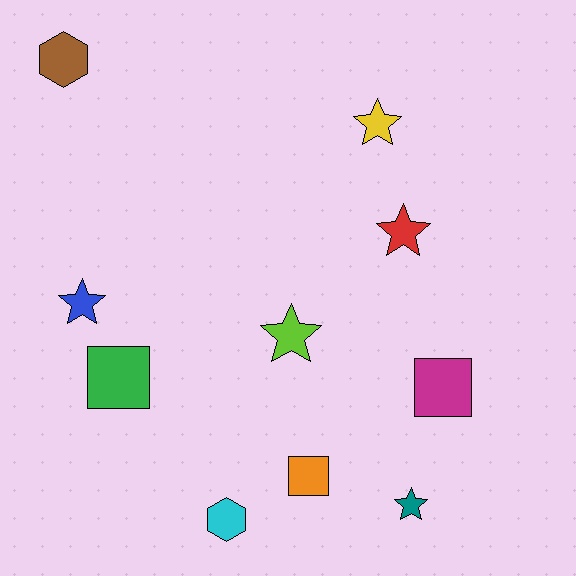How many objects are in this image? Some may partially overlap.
There are 10 objects.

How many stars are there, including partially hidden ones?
There are 5 stars.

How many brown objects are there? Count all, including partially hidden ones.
There is 1 brown object.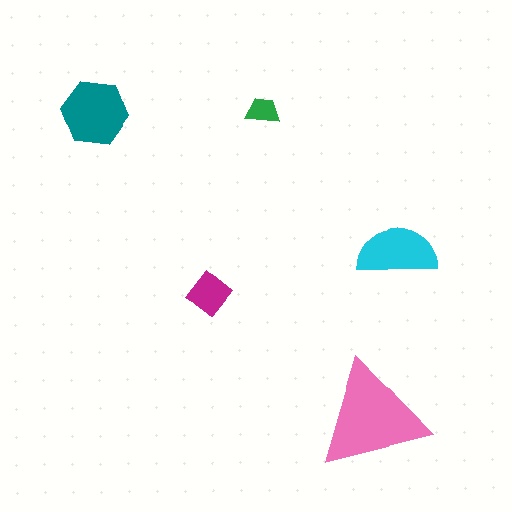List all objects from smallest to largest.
The green trapezoid, the magenta diamond, the cyan semicircle, the teal hexagon, the pink triangle.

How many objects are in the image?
There are 5 objects in the image.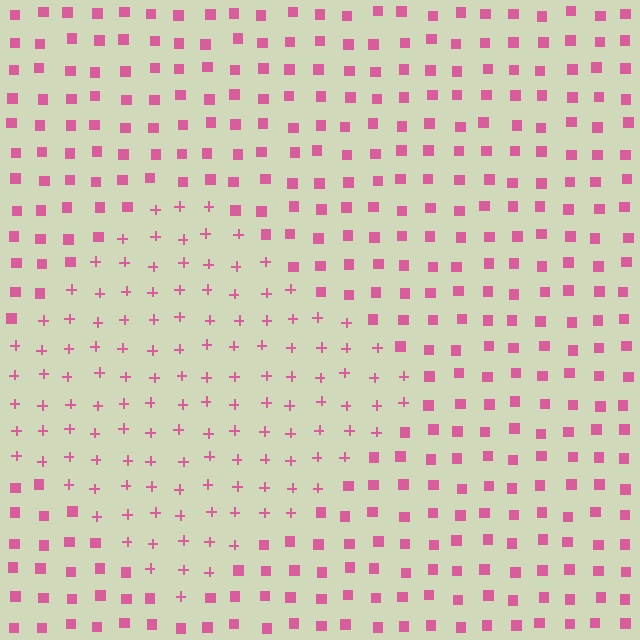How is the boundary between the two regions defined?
The boundary is defined by a change in element shape: plus signs inside vs. squares outside. All elements share the same color and spacing.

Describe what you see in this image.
The image is filled with small pink elements arranged in a uniform grid. A diamond-shaped region contains plus signs, while the surrounding area contains squares. The boundary is defined purely by the change in element shape.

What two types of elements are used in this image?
The image uses plus signs inside the diamond region and squares outside it.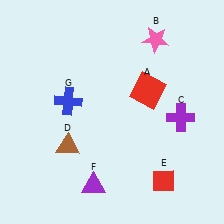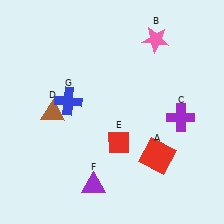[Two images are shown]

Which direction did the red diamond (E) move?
The red diamond (E) moved left.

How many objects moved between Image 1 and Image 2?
3 objects moved between the two images.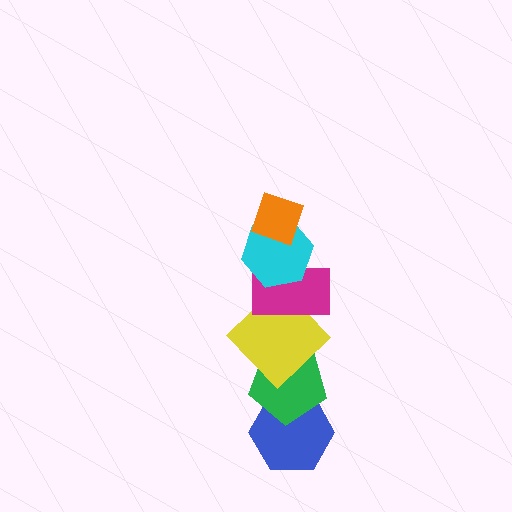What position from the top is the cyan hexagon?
The cyan hexagon is 2nd from the top.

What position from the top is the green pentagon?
The green pentagon is 5th from the top.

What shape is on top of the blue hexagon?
The green pentagon is on top of the blue hexagon.